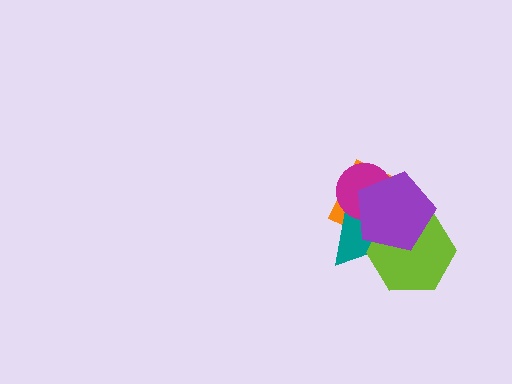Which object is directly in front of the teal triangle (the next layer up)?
The lime hexagon is directly in front of the teal triangle.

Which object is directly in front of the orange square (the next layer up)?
The teal triangle is directly in front of the orange square.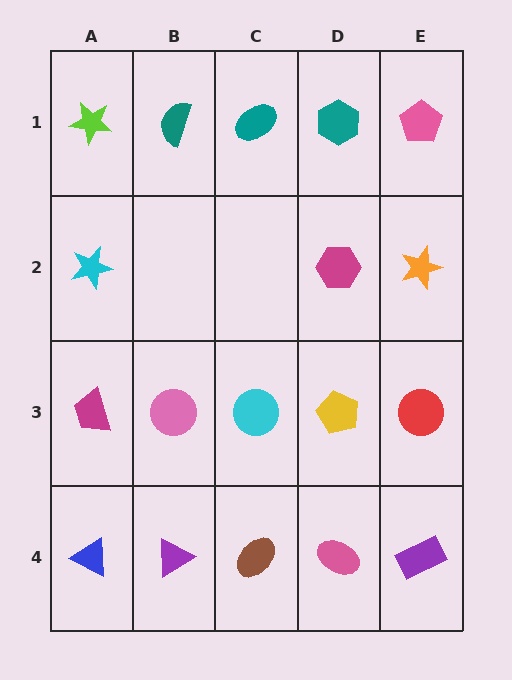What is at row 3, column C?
A cyan circle.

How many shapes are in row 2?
3 shapes.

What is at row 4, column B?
A purple triangle.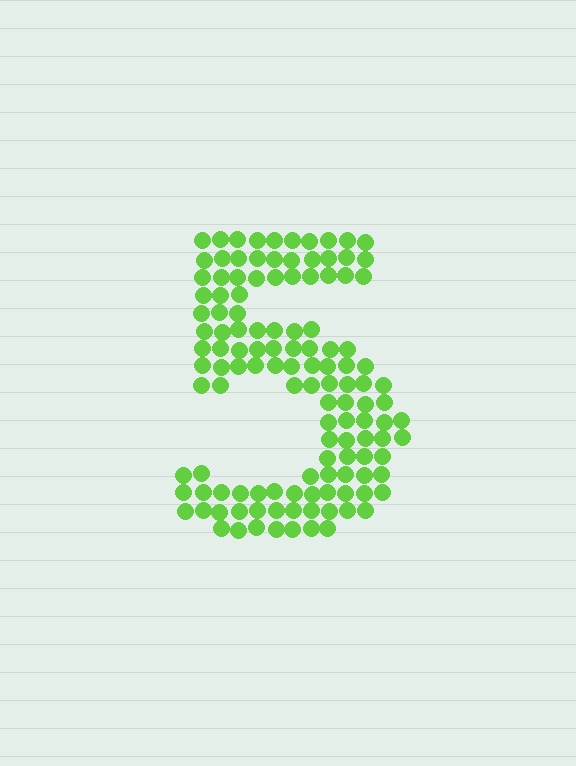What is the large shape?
The large shape is the digit 5.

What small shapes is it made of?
It is made of small circles.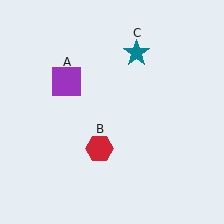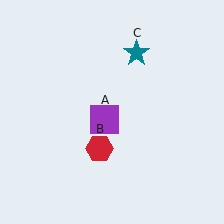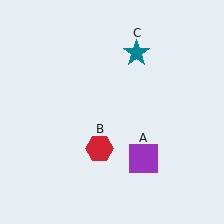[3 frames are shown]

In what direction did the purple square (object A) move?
The purple square (object A) moved down and to the right.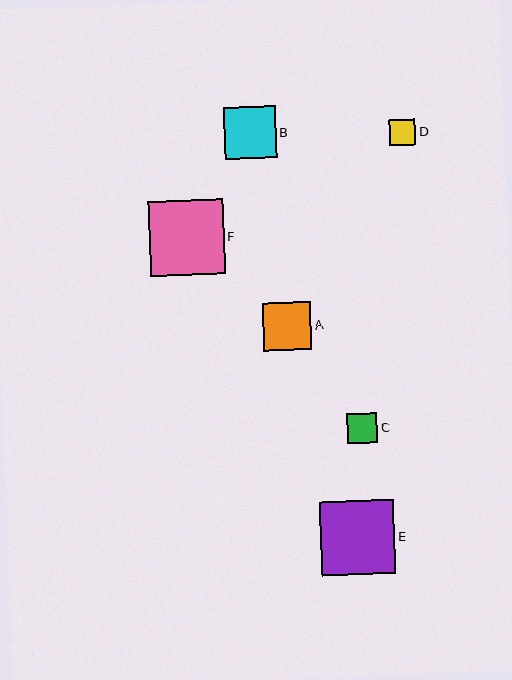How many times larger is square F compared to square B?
Square F is approximately 1.4 times the size of square B.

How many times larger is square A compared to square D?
Square A is approximately 1.8 times the size of square D.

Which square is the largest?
Square F is the largest with a size of approximately 75 pixels.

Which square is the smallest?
Square D is the smallest with a size of approximately 26 pixels.